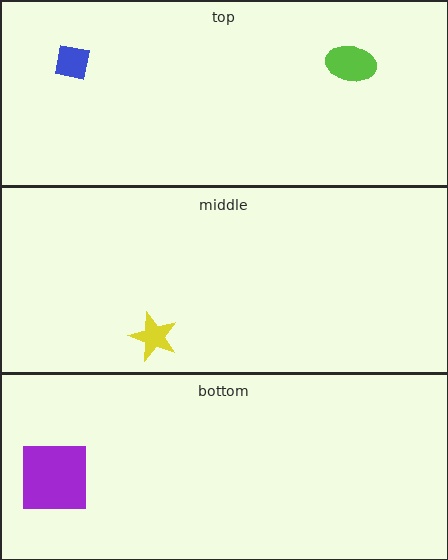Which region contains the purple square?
The bottom region.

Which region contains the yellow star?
The middle region.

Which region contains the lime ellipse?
The top region.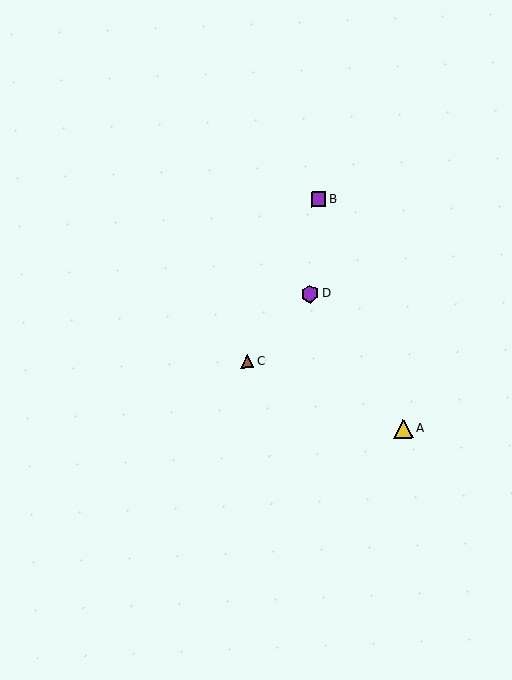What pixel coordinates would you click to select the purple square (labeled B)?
Click at (319, 199) to select the purple square B.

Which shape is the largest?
The yellow triangle (labeled A) is the largest.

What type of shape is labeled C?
Shape C is a brown triangle.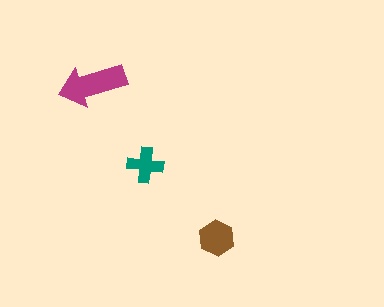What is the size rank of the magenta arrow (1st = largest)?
1st.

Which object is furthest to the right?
The brown hexagon is rightmost.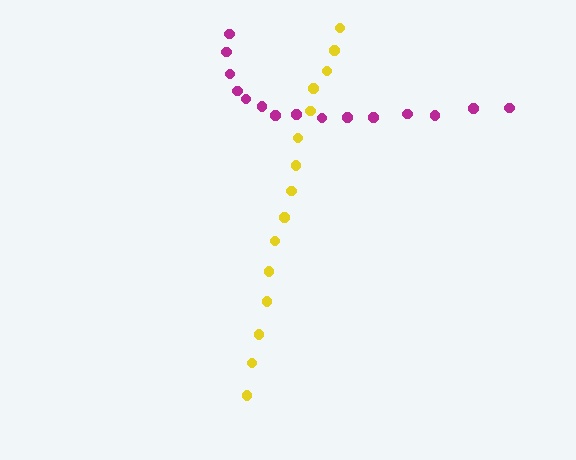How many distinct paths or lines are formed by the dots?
There are 2 distinct paths.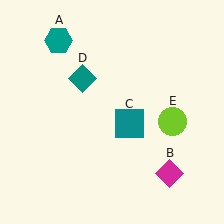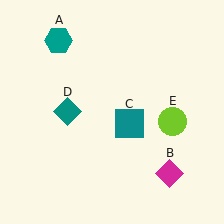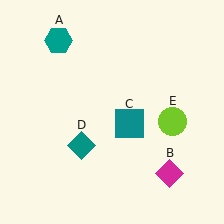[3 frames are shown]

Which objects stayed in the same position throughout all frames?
Teal hexagon (object A) and magenta diamond (object B) and teal square (object C) and lime circle (object E) remained stationary.